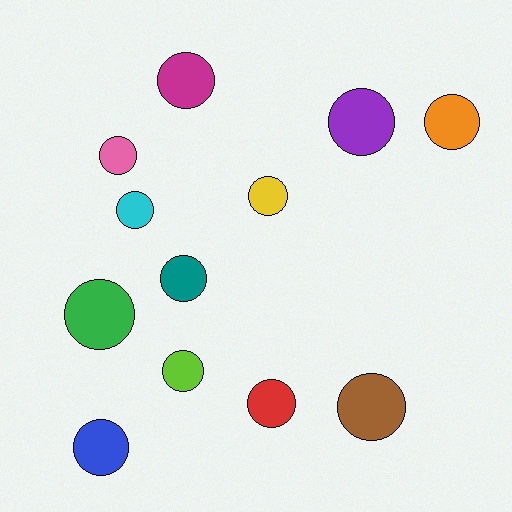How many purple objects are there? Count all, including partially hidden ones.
There is 1 purple object.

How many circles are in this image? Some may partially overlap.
There are 12 circles.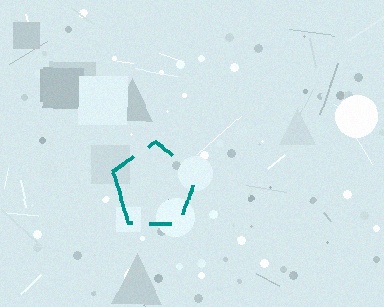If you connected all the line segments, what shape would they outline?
They would outline a pentagon.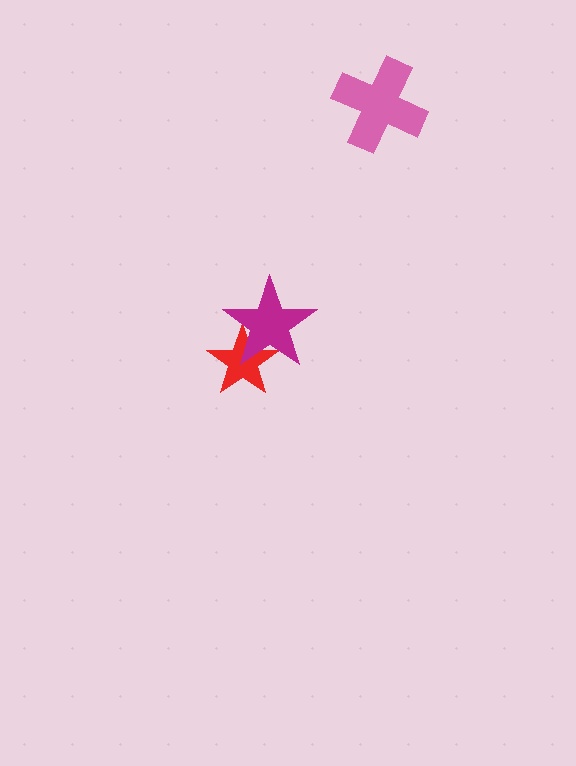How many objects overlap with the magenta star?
1 object overlaps with the magenta star.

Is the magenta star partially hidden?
No, no other shape covers it.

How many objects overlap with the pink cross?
0 objects overlap with the pink cross.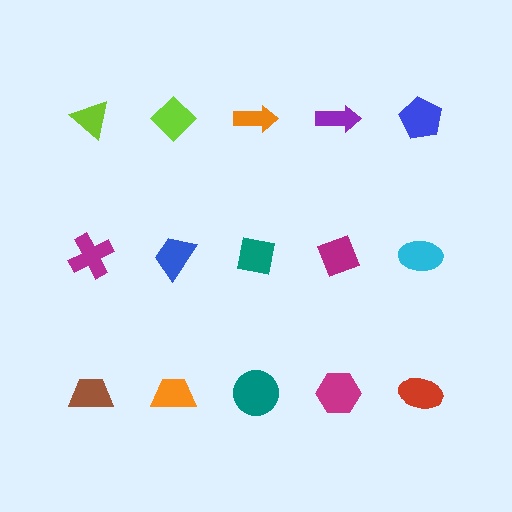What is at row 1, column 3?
An orange arrow.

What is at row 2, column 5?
A cyan ellipse.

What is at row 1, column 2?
A lime diamond.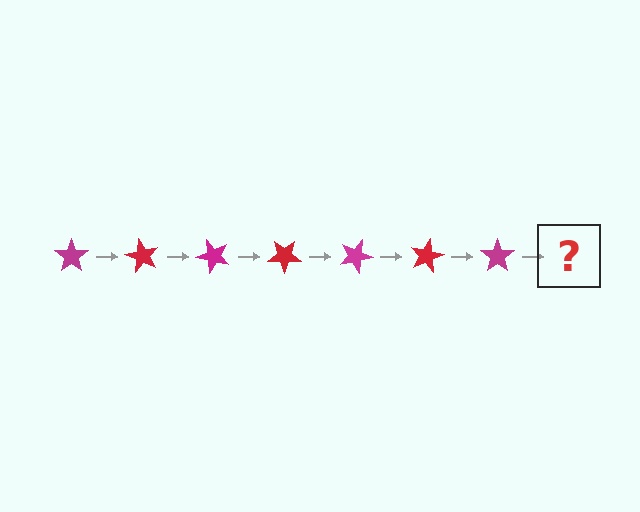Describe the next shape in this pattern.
It should be a red star, rotated 420 degrees from the start.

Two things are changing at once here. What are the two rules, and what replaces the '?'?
The two rules are that it rotates 60 degrees each step and the color cycles through magenta and red. The '?' should be a red star, rotated 420 degrees from the start.